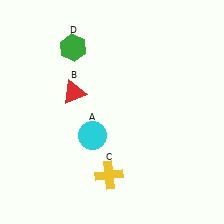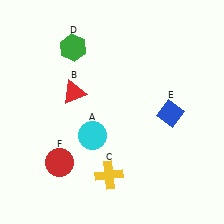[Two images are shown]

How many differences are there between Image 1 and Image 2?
There are 2 differences between the two images.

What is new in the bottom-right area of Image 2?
A blue diamond (E) was added in the bottom-right area of Image 2.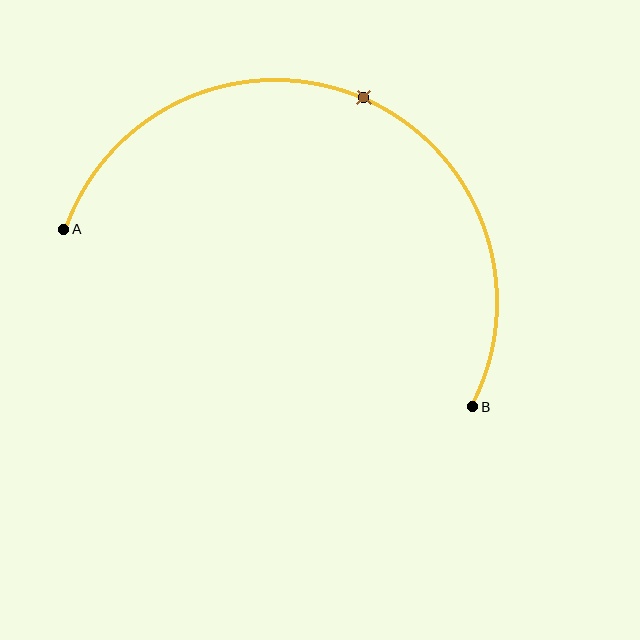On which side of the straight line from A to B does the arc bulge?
The arc bulges above the straight line connecting A and B.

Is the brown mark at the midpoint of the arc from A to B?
Yes. The brown mark lies on the arc at equal arc-length from both A and B — it is the arc midpoint.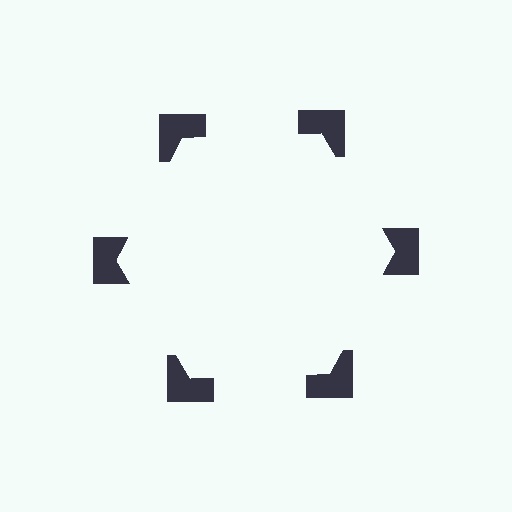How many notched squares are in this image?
There are 6 — one at each vertex of the illusory hexagon.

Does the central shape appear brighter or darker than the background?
It typically appears slightly brighter than the background, even though no actual brightness change is drawn.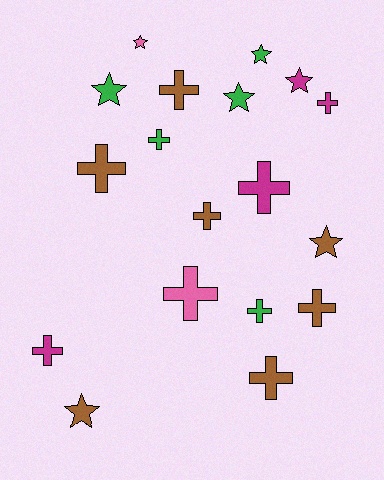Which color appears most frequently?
Brown, with 7 objects.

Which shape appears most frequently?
Cross, with 11 objects.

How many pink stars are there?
There is 1 pink star.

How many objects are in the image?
There are 18 objects.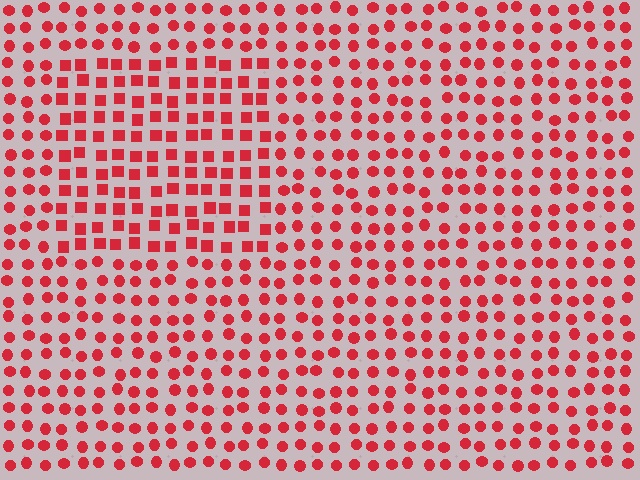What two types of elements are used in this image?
The image uses squares inside the rectangle region and circles outside it.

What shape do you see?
I see a rectangle.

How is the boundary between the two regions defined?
The boundary is defined by a change in element shape: squares inside vs. circles outside. All elements share the same color and spacing.